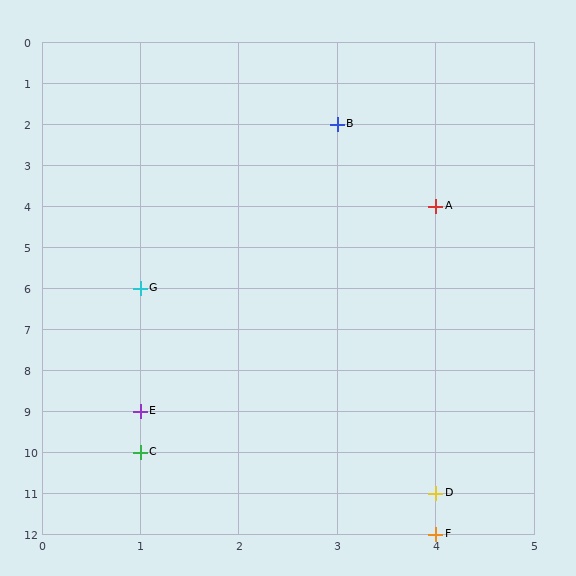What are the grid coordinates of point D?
Point D is at grid coordinates (4, 11).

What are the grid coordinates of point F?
Point F is at grid coordinates (4, 12).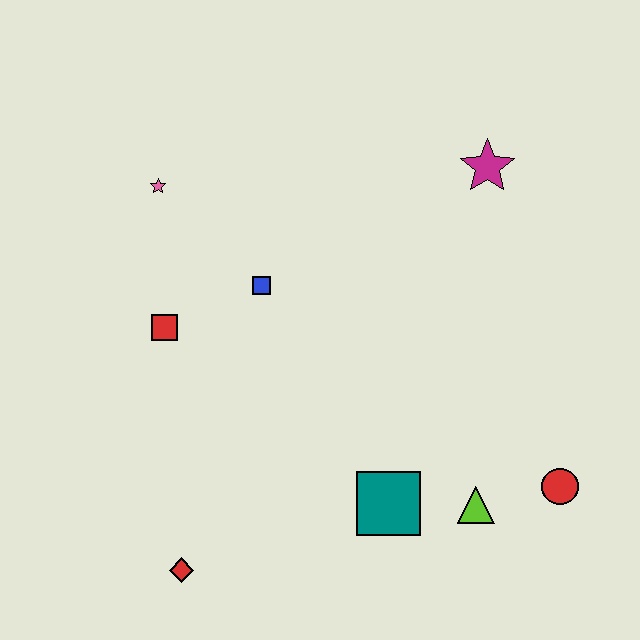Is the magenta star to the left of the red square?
No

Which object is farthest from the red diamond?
The magenta star is farthest from the red diamond.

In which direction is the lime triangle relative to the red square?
The lime triangle is to the right of the red square.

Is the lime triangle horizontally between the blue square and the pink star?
No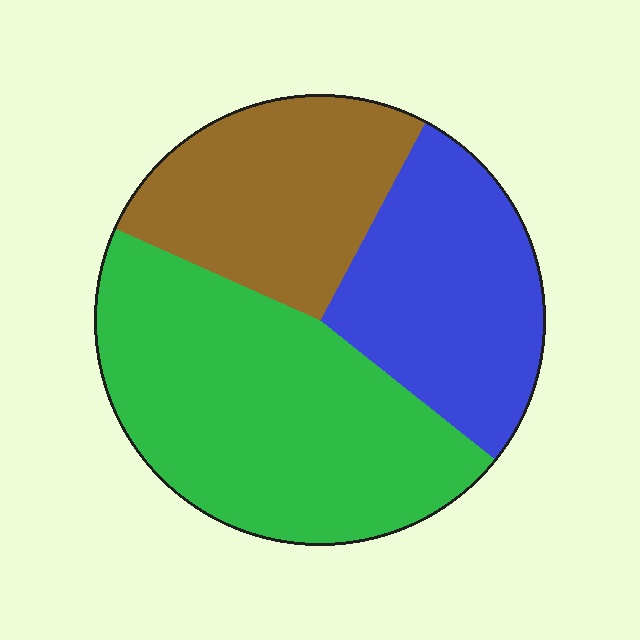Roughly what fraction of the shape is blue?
Blue covers 28% of the shape.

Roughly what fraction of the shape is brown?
Brown covers 26% of the shape.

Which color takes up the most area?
Green, at roughly 45%.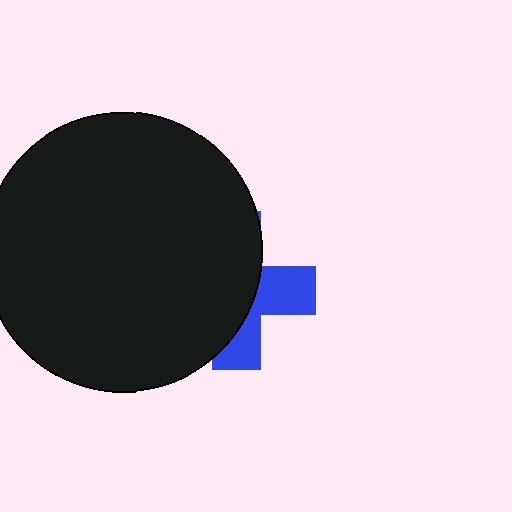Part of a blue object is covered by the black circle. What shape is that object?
It is a cross.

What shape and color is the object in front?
The object in front is a black circle.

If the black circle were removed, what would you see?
You would see the complete blue cross.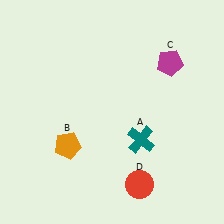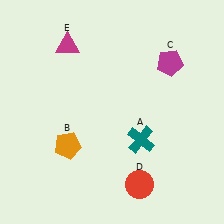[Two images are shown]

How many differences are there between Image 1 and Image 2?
There is 1 difference between the two images.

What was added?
A magenta triangle (E) was added in Image 2.